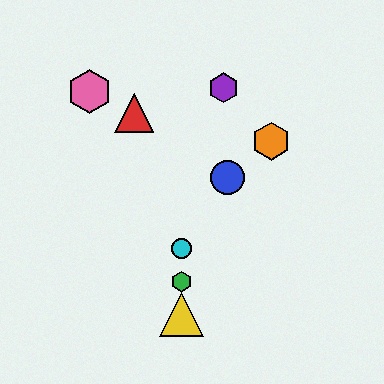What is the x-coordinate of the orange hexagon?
The orange hexagon is at x≈271.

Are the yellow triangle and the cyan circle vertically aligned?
Yes, both are at x≈182.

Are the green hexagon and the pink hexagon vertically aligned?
No, the green hexagon is at x≈182 and the pink hexagon is at x≈90.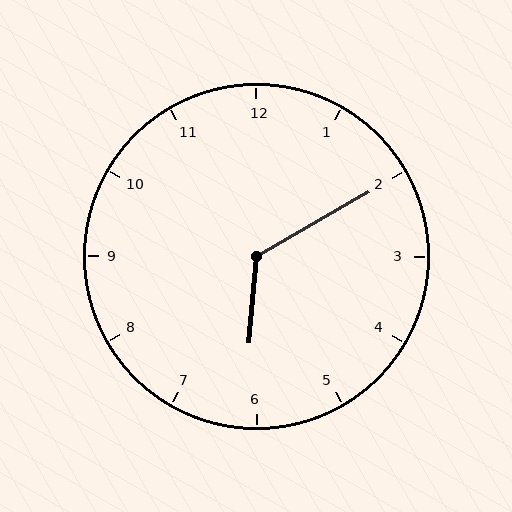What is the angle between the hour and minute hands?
Approximately 125 degrees.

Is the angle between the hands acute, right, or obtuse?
It is obtuse.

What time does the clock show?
6:10.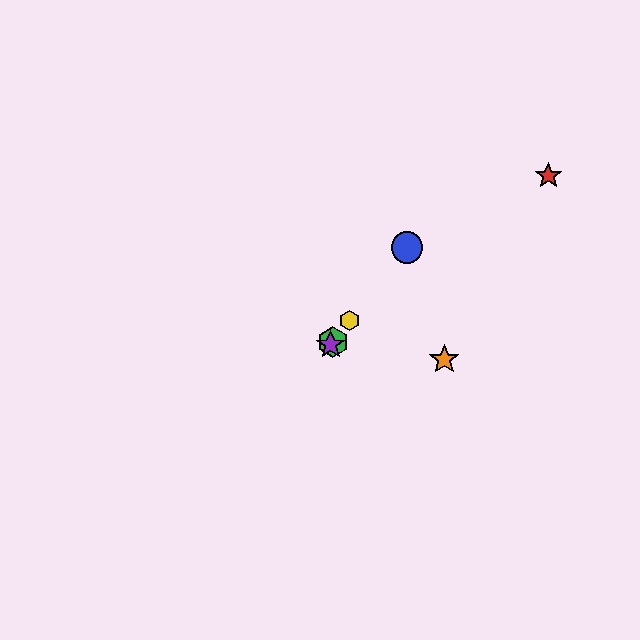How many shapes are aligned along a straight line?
4 shapes (the blue circle, the green hexagon, the yellow hexagon, the purple star) are aligned along a straight line.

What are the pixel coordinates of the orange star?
The orange star is at (444, 360).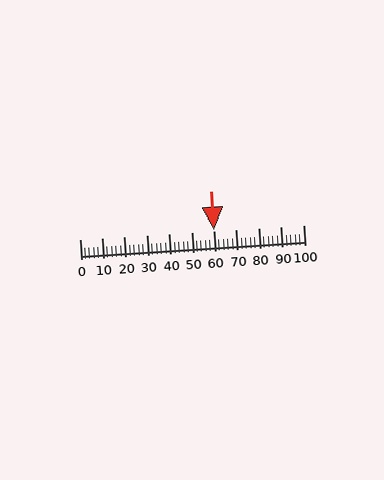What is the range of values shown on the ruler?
The ruler shows values from 0 to 100.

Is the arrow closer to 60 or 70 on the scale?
The arrow is closer to 60.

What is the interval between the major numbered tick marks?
The major tick marks are spaced 10 units apart.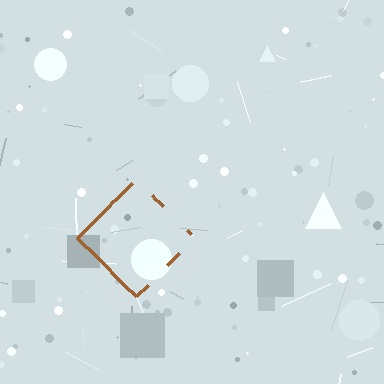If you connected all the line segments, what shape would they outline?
They would outline a diamond.